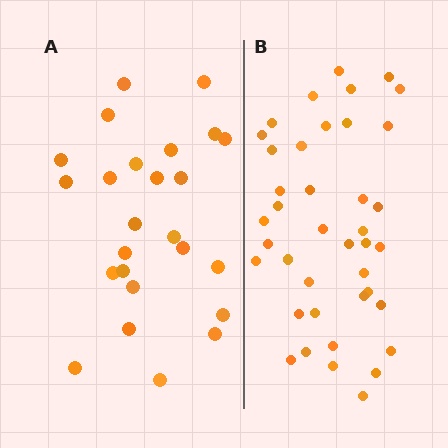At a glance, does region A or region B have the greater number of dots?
Region B (the right region) has more dots.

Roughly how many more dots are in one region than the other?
Region B has approximately 15 more dots than region A.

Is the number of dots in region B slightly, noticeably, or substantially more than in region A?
Region B has substantially more. The ratio is roughly 1.6 to 1.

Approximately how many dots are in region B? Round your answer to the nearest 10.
About 40 dots.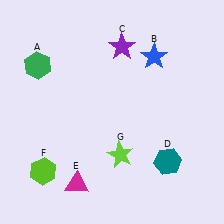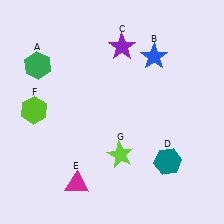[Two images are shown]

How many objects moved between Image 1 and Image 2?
1 object moved between the two images.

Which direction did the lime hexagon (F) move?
The lime hexagon (F) moved up.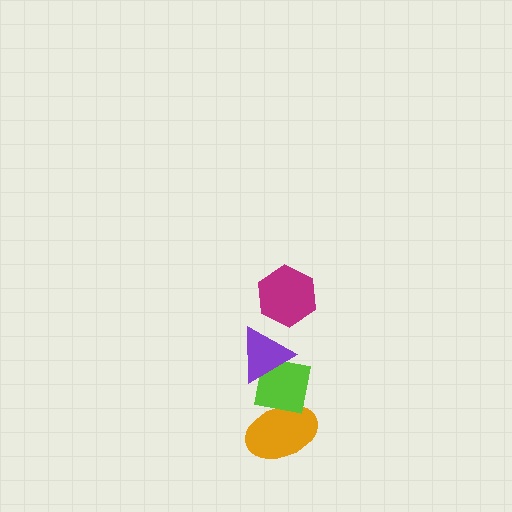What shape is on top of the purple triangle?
The magenta hexagon is on top of the purple triangle.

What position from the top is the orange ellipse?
The orange ellipse is 4th from the top.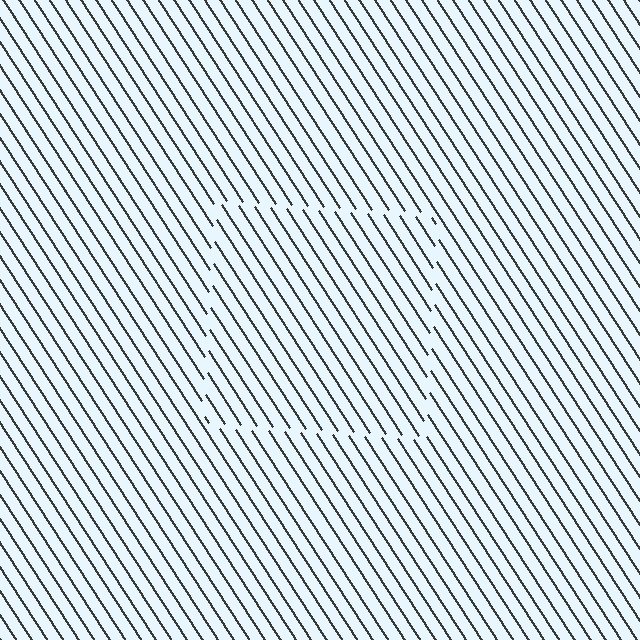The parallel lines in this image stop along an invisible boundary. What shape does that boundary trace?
An illusory square. The interior of the shape contains the same grating, shifted by half a period — the contour is defined by the phase discontinuity where line-ends from the inner and outer gratings abut.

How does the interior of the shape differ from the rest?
The interior of the shape contains the same grating, shifted by half a period — the contour is defined by the phase discontinuity where line-ends from the inner and outer gratings abut.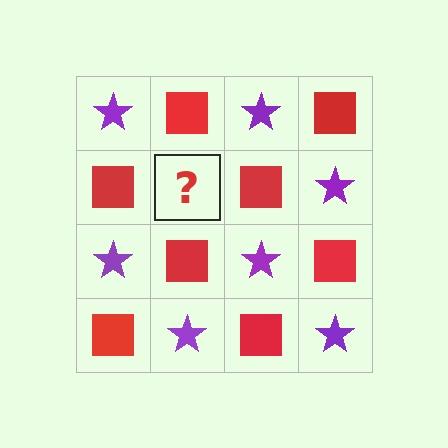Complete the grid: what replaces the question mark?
The question mark should be replaced with a purple star.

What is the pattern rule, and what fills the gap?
The rule is that it alternates purple star and red square in a checkerboard pattern. The gap should be filled with a purple star.